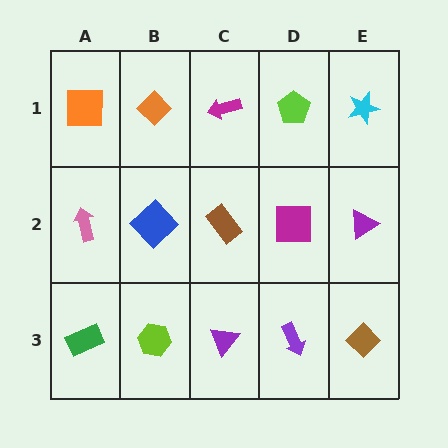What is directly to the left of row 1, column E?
A lime pentagon.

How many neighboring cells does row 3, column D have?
3.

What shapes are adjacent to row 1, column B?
A blue diamond (row 2, column B), an orange square (row 1, column A), a magenta arrow (row 1, column C).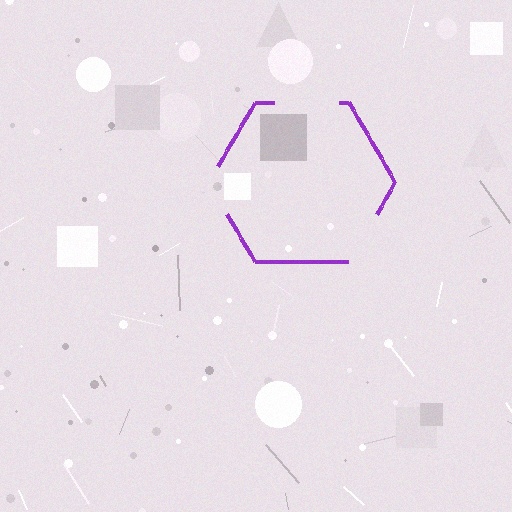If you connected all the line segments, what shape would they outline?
They would outline a hexagon.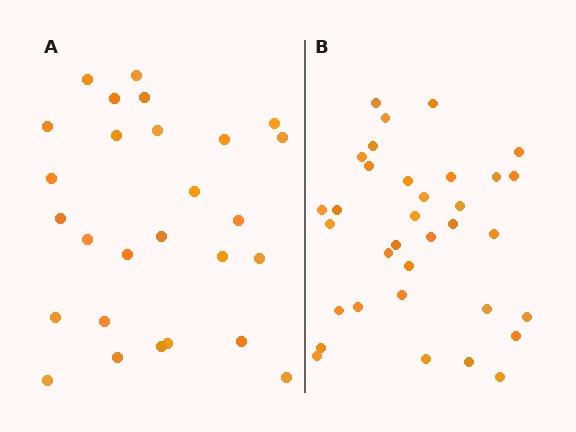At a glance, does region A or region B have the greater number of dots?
Region B (the right region) has more dots.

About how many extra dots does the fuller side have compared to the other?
Region B has roughly 8 or so more dots than region A.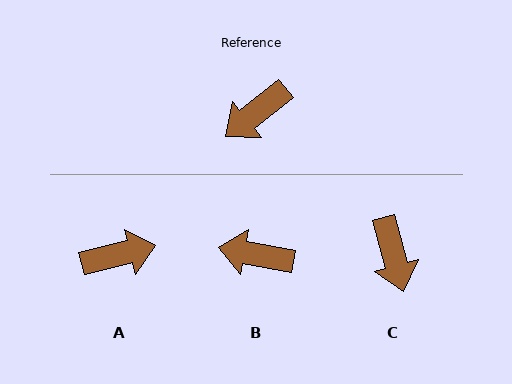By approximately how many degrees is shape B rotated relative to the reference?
Approximately 49 degrees clockwise.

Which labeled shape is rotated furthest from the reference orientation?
A, about 156 degrees away.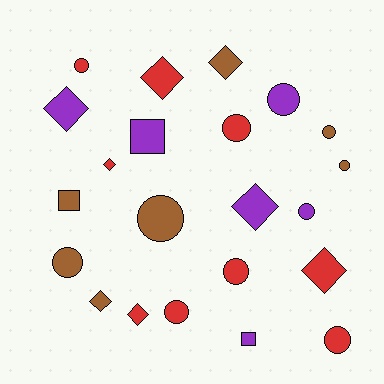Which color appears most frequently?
Red, with 9 objects.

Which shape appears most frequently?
Circle, with 11 objects.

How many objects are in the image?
There are 22 objects.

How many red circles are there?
There are 5 red circles.